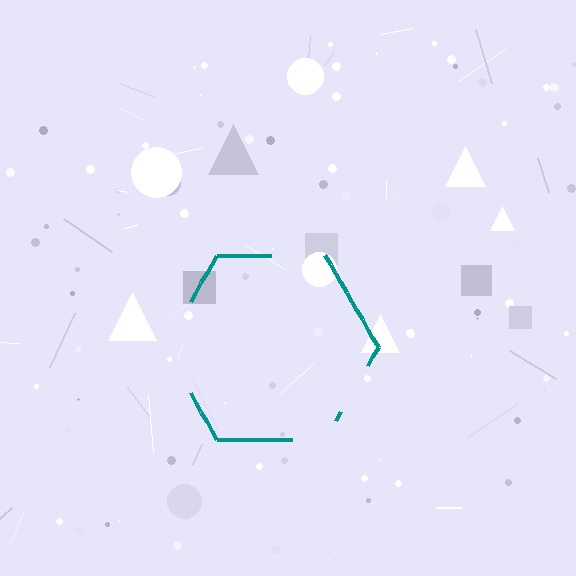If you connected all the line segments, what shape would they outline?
They would outline a hexagon.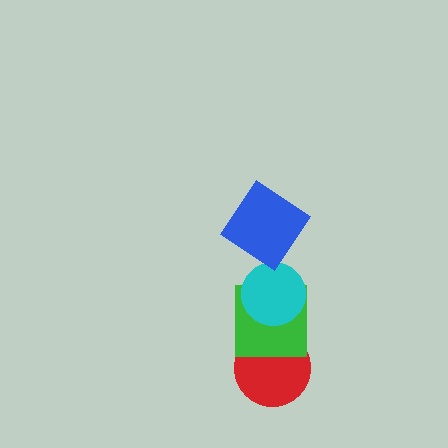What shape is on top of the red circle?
The green square is on top of the red circle.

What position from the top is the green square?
The green square is 3rd from the top.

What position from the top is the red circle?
The red circle is 4th from the top.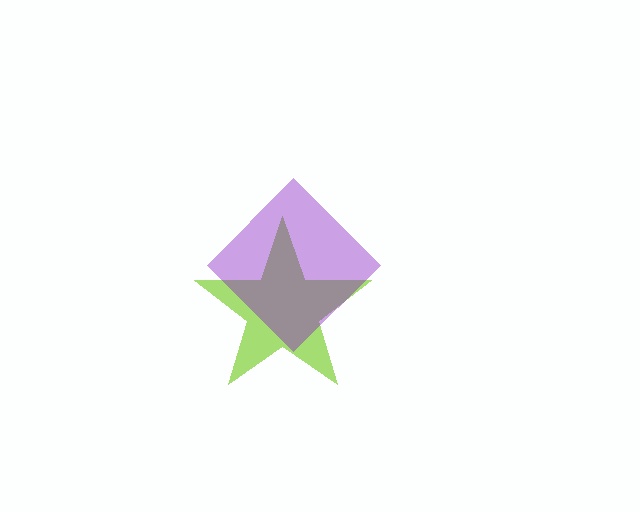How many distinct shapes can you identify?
There are 2 distinct shapes: a lime star, a purple diamond.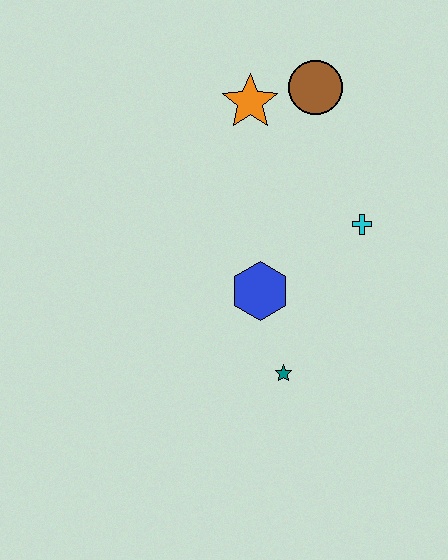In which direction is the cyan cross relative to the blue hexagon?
The cyan cross is to the right of the blue hexagon.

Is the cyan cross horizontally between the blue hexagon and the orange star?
No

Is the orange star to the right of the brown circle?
No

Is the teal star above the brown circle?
No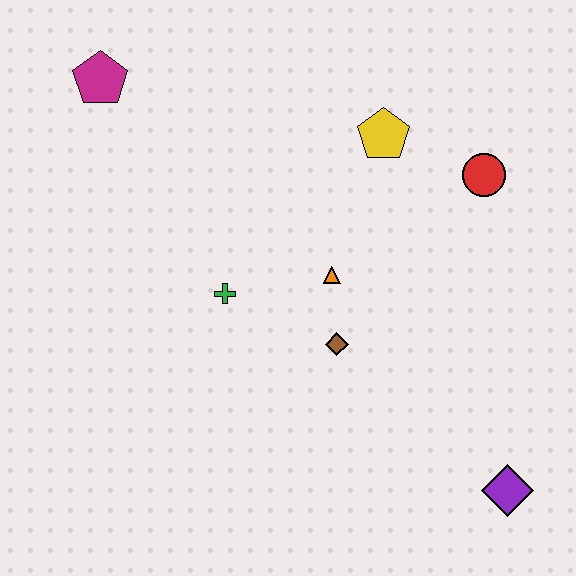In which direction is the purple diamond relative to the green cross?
The purple diamond is to the right of the green cross.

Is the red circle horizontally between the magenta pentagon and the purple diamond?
Yes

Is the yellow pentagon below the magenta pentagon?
Yes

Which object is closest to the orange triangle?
The brown diamond is closest to the orange triangle.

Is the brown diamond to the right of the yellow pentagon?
No